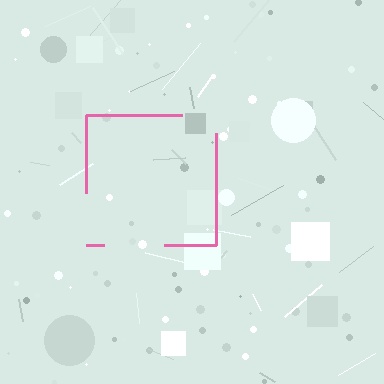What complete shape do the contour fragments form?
The contour fragments form a square.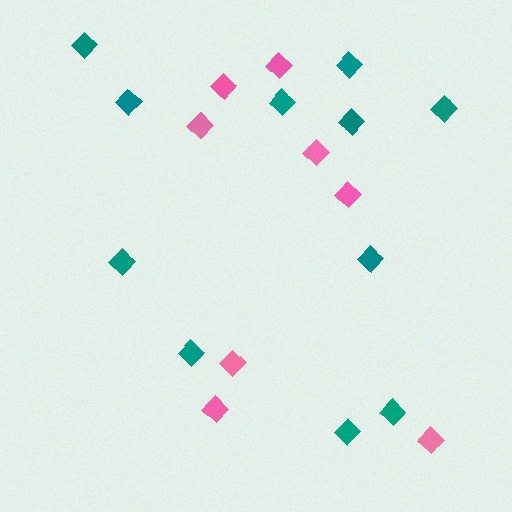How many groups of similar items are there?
There are 2 groups: one group of teal diamonds (11) and one group of pink diamonds (8).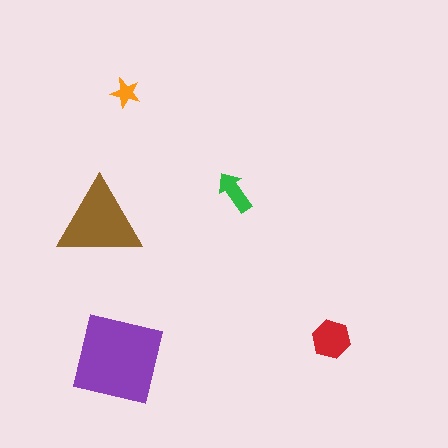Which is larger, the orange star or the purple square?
The purple square.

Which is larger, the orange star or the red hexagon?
The red hexagon.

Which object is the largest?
The purple square.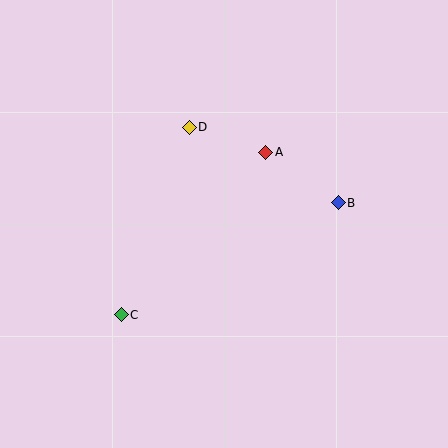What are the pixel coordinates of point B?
Point B is at (338, 203).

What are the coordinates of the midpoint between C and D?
The midpoint between C and D is at (155, 221).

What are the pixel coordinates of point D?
Point D is at (189, 127).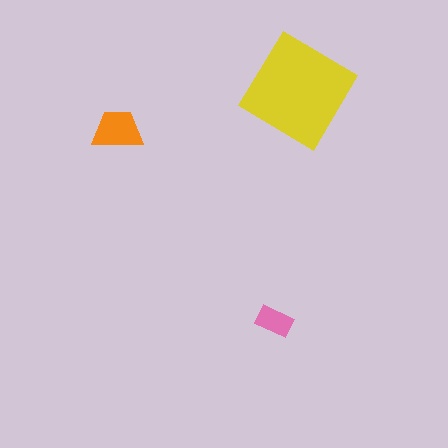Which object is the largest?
The yellow diamond.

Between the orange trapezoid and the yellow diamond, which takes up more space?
The yellow diamond.